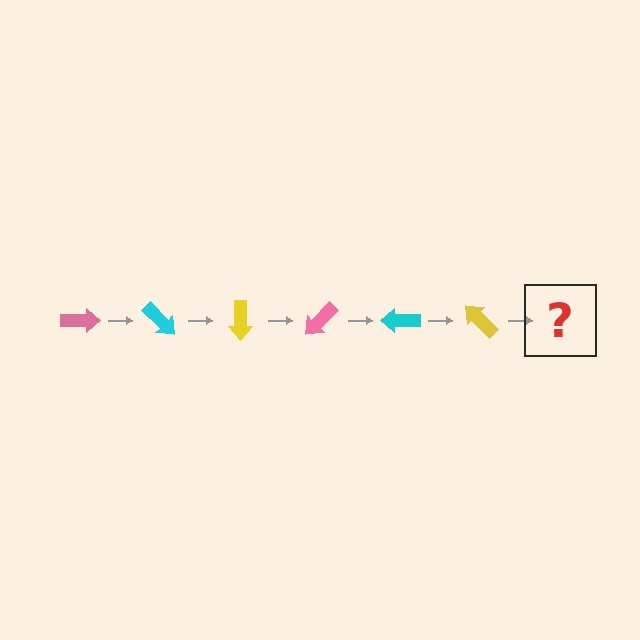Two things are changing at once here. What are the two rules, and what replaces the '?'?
The two rules are that it rotates 45 degrees each step and the color cycles through pink, cyan, and yellow. The '?' should be a pink arrow, rotated 270 degrees from the start.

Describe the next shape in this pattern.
It should be a pink arrow, rotated 270 degrees from the start.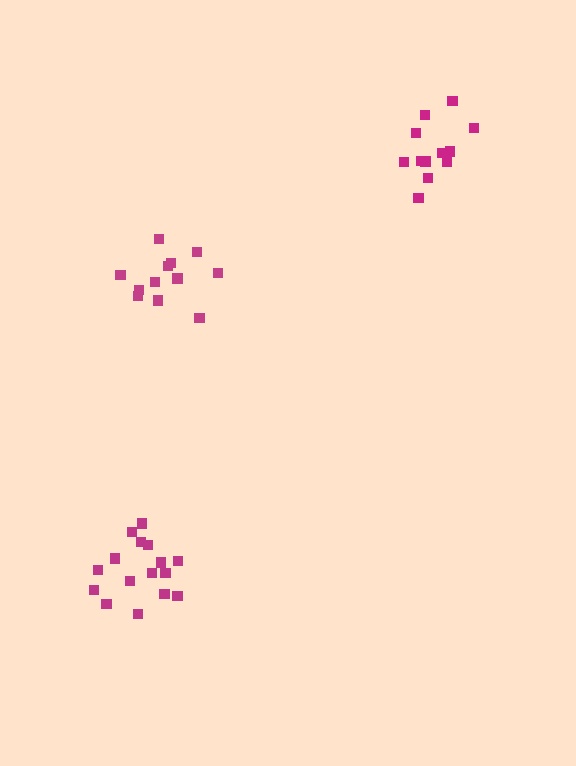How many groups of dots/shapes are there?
There are 3 groups.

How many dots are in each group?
Group 1: 12 dots, Group 2: 16 dots, Group 3: 12 dots (40 total).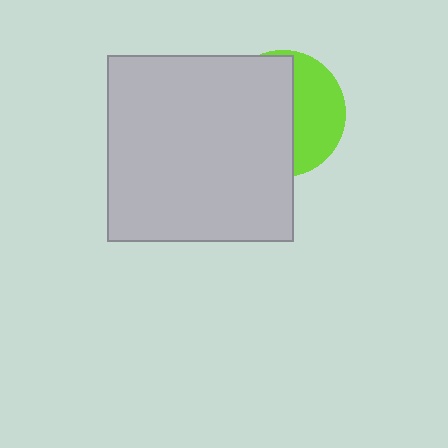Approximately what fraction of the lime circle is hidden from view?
Roughly 59% of the lime circle is hidden behind the light gray square.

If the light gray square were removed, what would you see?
You would see the complete lime circle.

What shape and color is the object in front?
The object in front is a light gray square.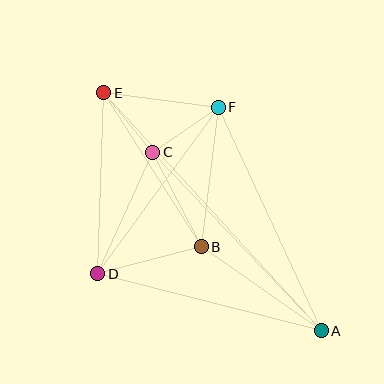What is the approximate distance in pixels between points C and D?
The distance between C and D is approximately 134 pixels.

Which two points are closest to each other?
Points C and E are closest to each other.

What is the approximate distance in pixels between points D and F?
The distance between D and F is approximately 206 pixels.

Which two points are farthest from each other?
Points A and E are farthest from each other.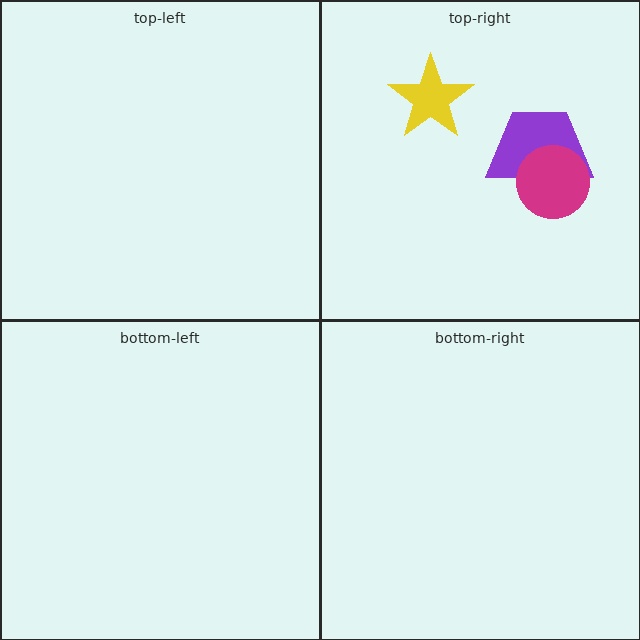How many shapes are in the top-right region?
3.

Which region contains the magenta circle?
The top-right region.